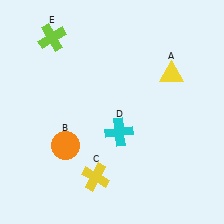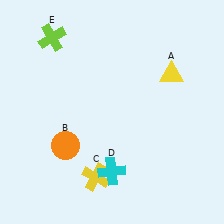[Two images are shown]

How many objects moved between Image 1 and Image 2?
1 object moved between the two images.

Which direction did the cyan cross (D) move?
The cyan cross (D) moved down.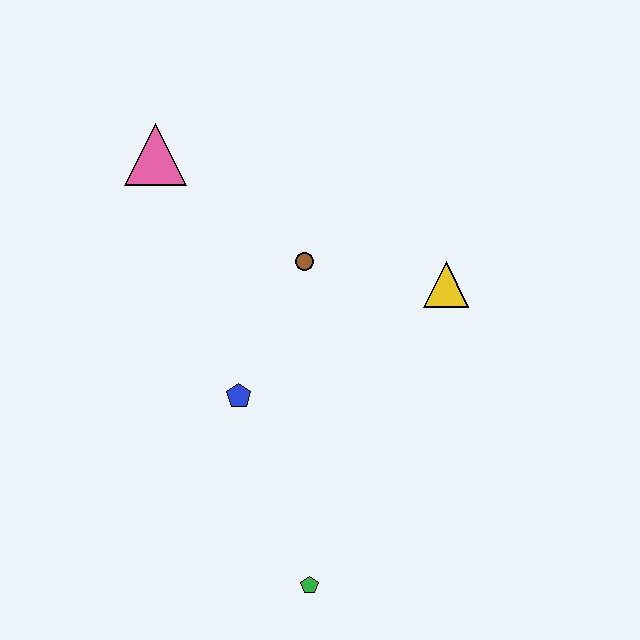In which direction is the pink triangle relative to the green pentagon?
The pink triangle is above the green pentagon.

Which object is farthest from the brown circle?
The green pentagon is farthest from the brown circle.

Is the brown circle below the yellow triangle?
No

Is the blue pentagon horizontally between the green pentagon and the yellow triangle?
No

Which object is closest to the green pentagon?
The blue pentagon is closest to the green pentagon.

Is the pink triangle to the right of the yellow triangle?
No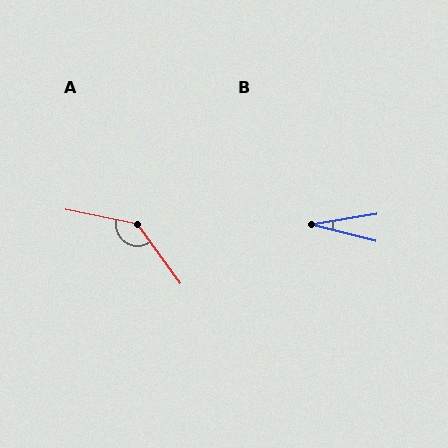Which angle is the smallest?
B, at approximately 24 degrees.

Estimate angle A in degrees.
Approximately 138 degrees.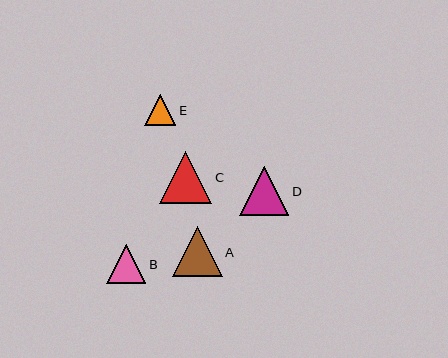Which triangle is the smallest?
Triangle E is the smallest with a size of approximately 31 pixels.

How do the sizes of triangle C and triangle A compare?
Triangle C and triangle A are approximately the same size.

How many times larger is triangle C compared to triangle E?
Triangle C is approximately 1.7 times the size of triangle E.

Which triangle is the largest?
Triangle C is the largest with a size of approximately 52 pixels.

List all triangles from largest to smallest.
From largest to smallest: C, A, D, B, E.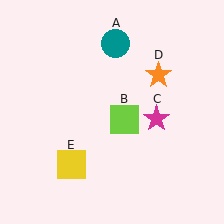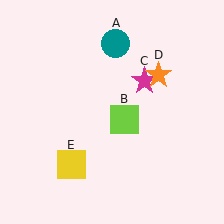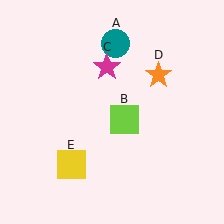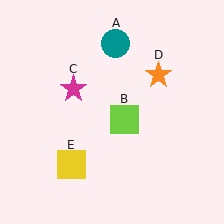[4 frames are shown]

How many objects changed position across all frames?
1 object changed position: magenta star (object C).